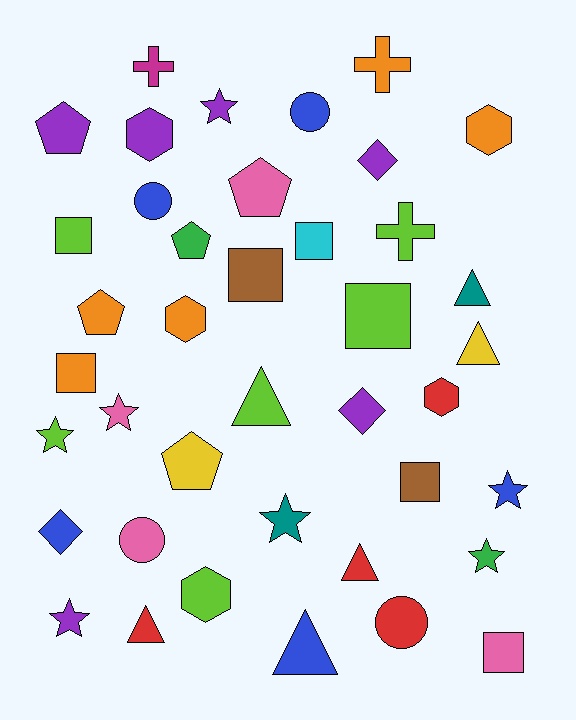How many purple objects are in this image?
There are 6 purple objects.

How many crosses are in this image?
There are 3 crosses.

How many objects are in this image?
There are 40 objects.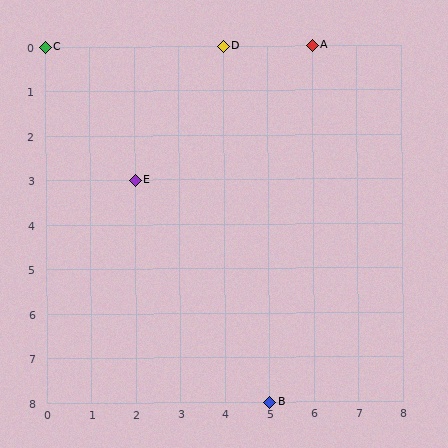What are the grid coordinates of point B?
Point B is at grid coordinates (5, 8).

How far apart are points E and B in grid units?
Points E and B are 3 columns and 5 rows apart (about 5.8 grid units diagonally).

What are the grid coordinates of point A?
Point A is at grid coordinates (6, 0).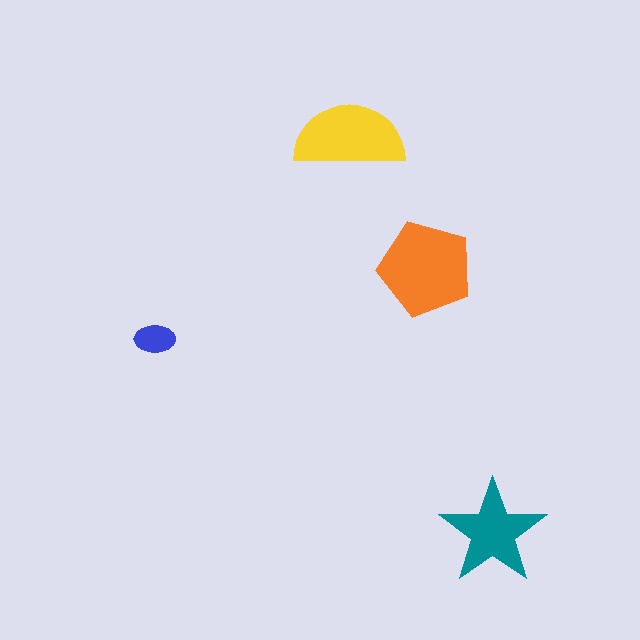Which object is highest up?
The yellow semicircle is topmost.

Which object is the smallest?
The blue ellipse.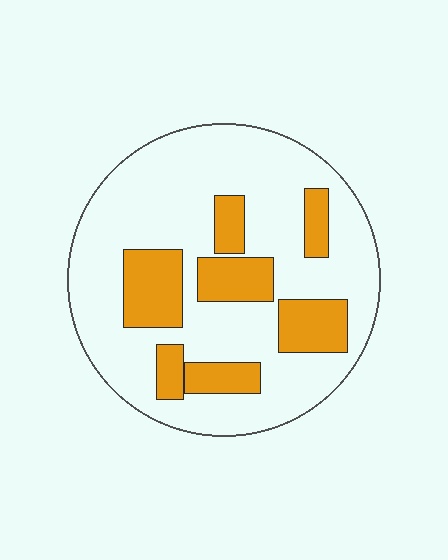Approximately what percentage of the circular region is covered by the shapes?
Approximately 25%.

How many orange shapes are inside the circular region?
7.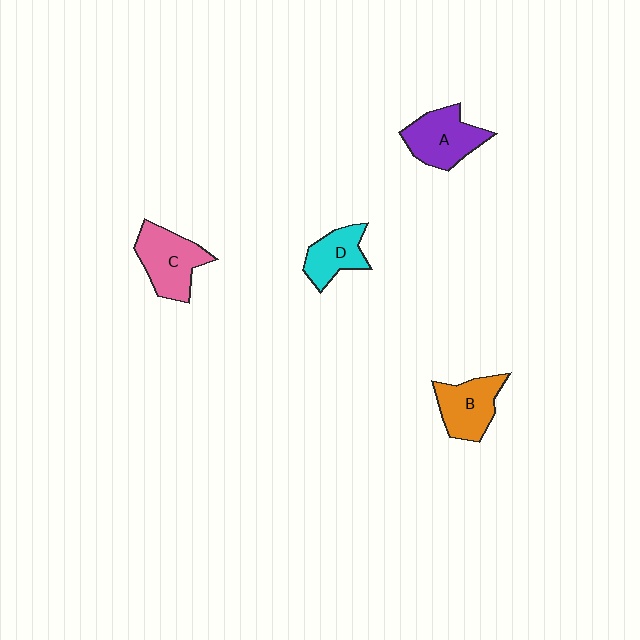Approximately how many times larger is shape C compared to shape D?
Approximately 1.4 times.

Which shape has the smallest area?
Shape D (cyan).